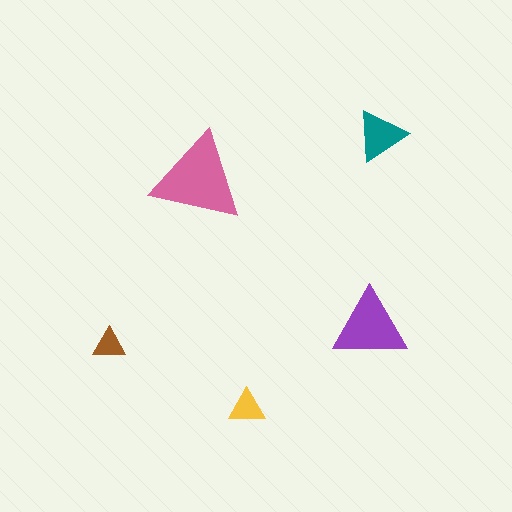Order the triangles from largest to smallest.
the pink one, the purple one, the teal one, the yellow one, the brown one.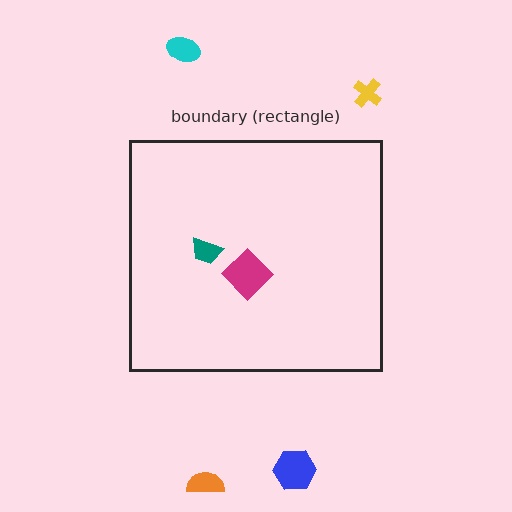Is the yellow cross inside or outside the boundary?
Outside.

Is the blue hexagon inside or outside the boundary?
Outside.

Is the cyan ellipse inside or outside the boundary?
Outside.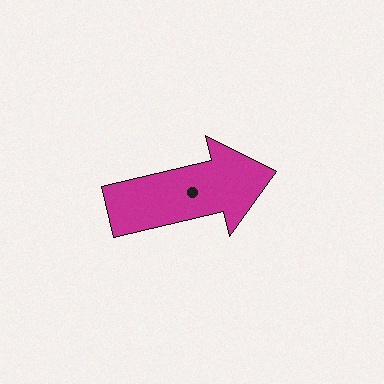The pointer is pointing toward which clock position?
Roughly 3 o'clock.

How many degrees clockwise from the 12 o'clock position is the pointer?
Approximately 77 degrees.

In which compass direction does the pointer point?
East.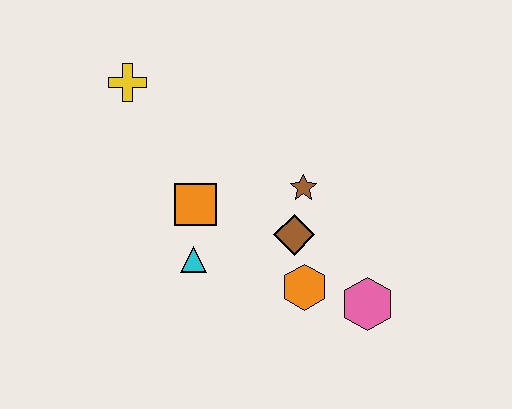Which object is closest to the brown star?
The brown diamond is closest to the brown star.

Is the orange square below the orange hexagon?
No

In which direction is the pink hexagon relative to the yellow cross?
The pink hexagon is to the right of the yellow cross.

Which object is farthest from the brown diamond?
The yellow cross is farthest from the brown diamond.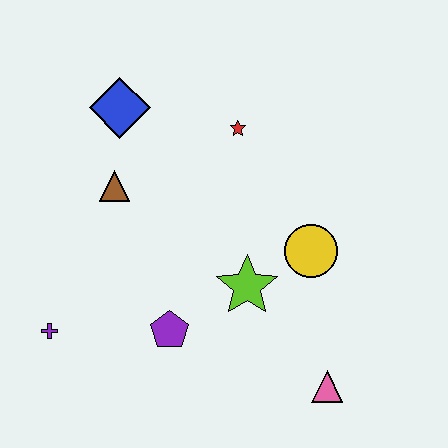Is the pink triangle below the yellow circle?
Yes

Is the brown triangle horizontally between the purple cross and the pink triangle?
Yes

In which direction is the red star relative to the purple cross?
The red star is above the purple cross.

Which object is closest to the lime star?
The yellow circle is closest to the lime star.